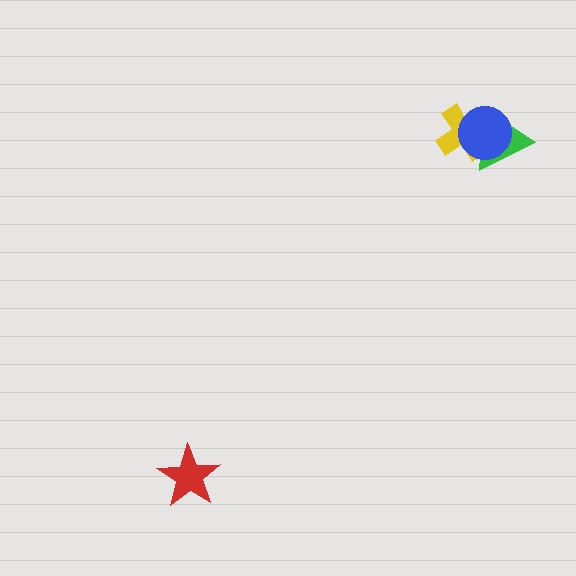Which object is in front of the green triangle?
The blue circle is in front of the green triangle.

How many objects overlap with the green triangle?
2 objects overlap with the green triangle.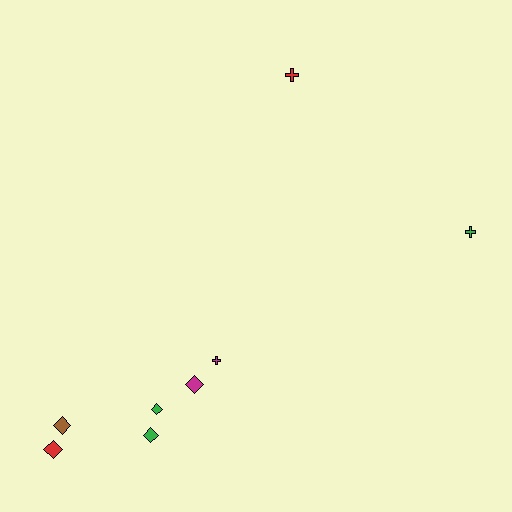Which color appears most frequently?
Green, with 3 objects.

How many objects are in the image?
There are 8 objects.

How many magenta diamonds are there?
There is 1 magenta diamond.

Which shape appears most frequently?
Diamond, with 5 objects.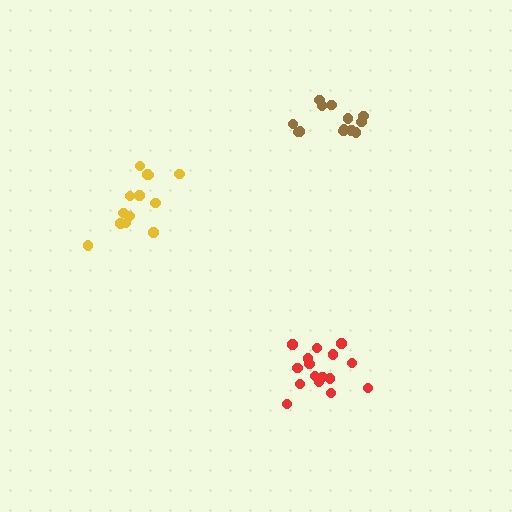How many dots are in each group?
Group 1: 13 dots, Group 2: 16 dots, Group 3: 13 dots (42 total).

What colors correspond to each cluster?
The clusters are colored: yellow, red, brown.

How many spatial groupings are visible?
There are 3 spatial groupings.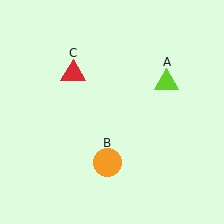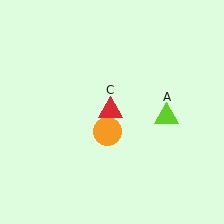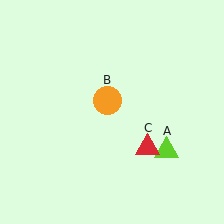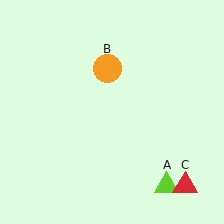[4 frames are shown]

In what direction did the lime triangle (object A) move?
The lime triangle (object A) moved down.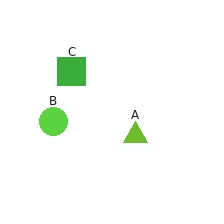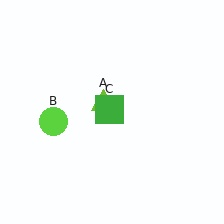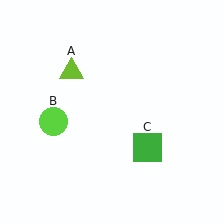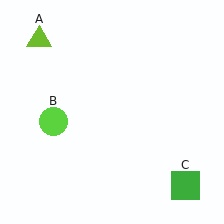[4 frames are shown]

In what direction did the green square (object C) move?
The green square (object C) moved down and to the right.